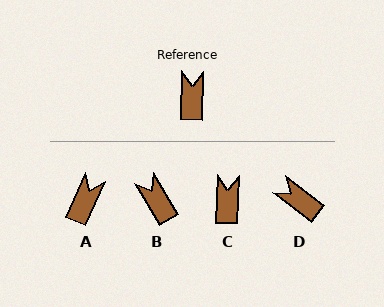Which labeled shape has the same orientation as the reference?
C.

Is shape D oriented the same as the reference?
No, it is off by about 54 degrees.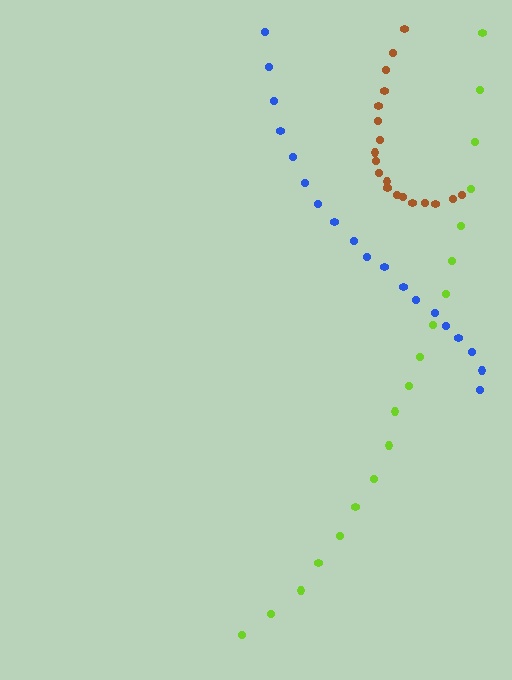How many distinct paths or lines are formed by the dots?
There are 3 distinct paths.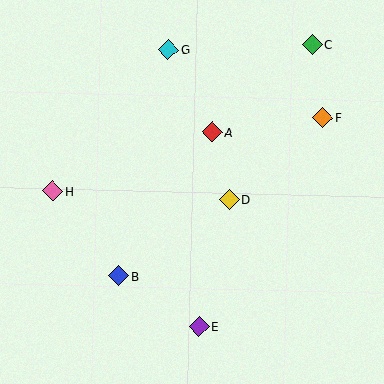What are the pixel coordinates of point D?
Point D is at (229, 200).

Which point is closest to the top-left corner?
Point G is closest to the top-left corner.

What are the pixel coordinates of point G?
Point G is at (168, 50).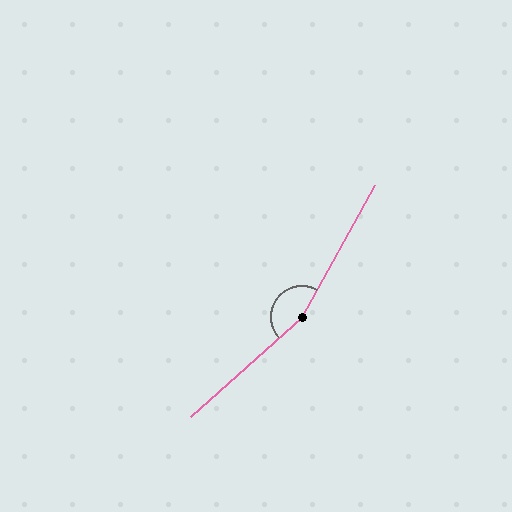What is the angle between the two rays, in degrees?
Approximately 161 degrees.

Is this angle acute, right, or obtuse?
It is obtuse.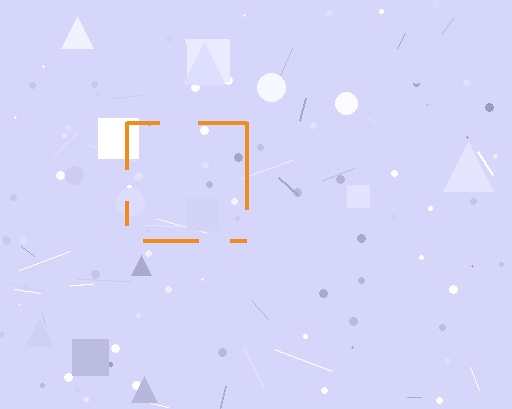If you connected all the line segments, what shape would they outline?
They would outline a square.